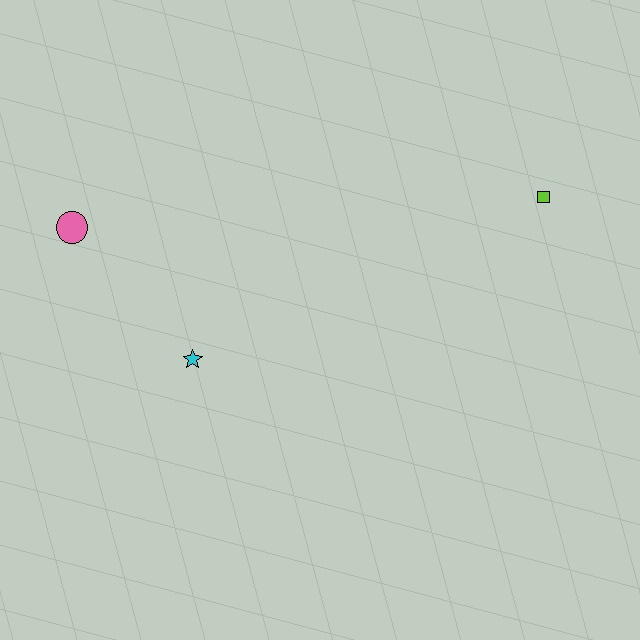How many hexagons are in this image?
There are no hexagons.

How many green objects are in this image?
There are no green objects.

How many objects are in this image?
There are 3 objects.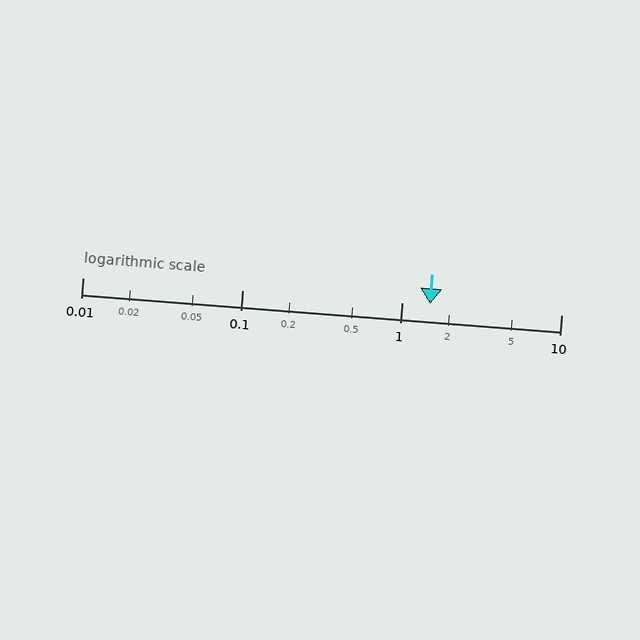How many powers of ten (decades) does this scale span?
The scale spans 3 decades, from 0.01 to 10.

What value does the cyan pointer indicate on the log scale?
The pointer indicates approximately 1.5.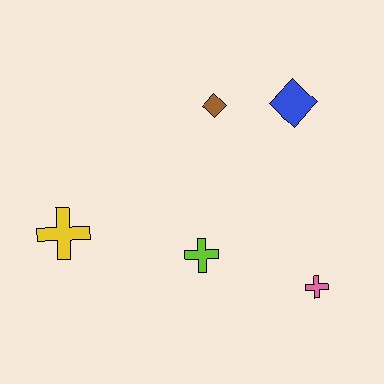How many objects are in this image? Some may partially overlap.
There are 5 objects.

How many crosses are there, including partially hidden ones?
There are 3 crosses.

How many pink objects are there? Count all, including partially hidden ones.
There is 1 pink object.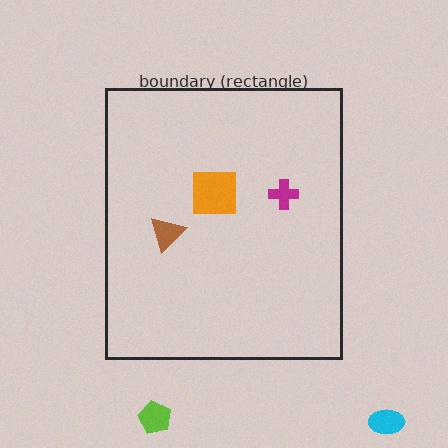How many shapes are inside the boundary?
3 inside, 2 outside.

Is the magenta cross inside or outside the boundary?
Inside.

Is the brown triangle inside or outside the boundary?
Inside.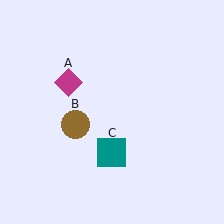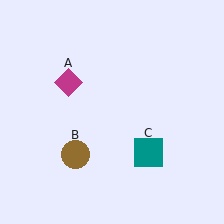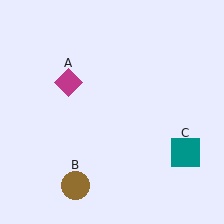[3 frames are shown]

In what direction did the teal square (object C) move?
The teal square (object C) moved right.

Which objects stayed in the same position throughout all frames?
Magenta diamond (object A) remained stationary.